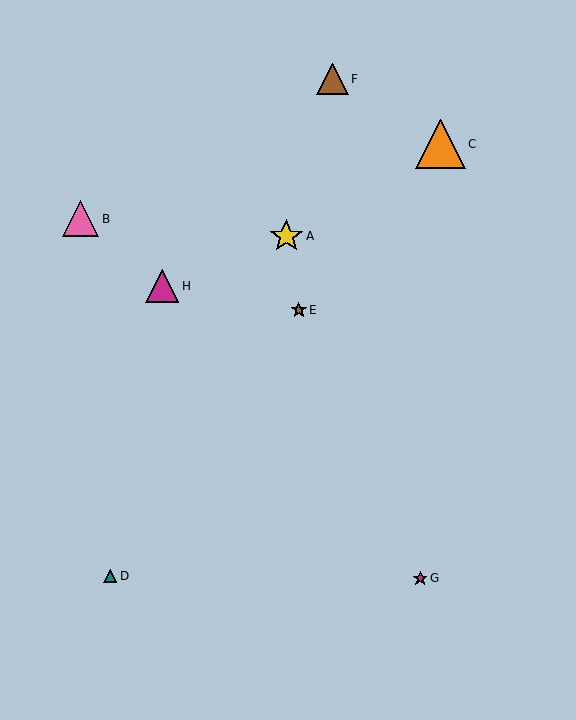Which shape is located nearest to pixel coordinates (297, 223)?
The yellow star (labeled A) at (286, 236) is nearest to that location.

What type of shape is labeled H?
Shape H is a magenta triangle.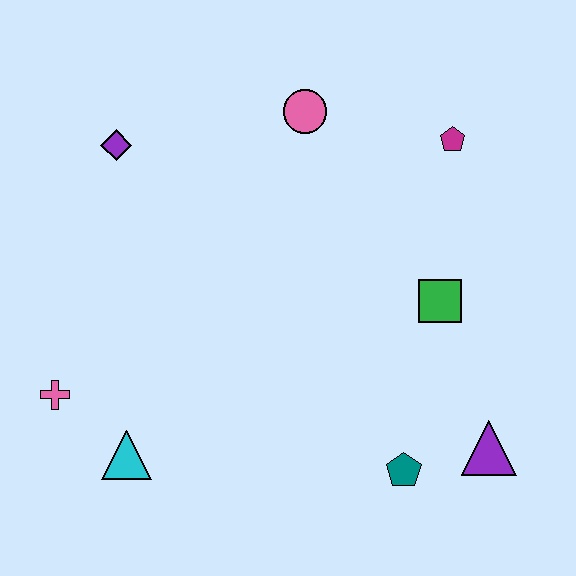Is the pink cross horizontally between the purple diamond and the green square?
No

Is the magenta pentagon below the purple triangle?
No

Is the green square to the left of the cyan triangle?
No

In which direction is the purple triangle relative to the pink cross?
The purple triangle is to the right of the pink cross.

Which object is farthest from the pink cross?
The magenta pentagon is farthest from the pink cross.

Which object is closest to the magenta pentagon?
The pink circle is closest to the magenta pentagon.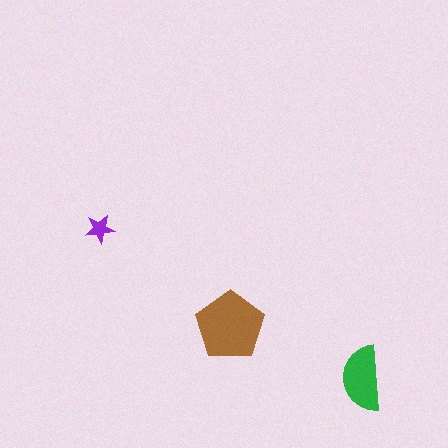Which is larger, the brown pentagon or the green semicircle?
The brown pentagon.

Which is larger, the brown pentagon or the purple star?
The brown pentagon.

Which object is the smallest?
The purple star.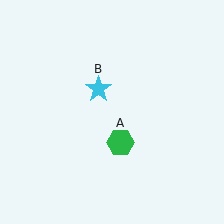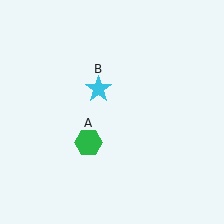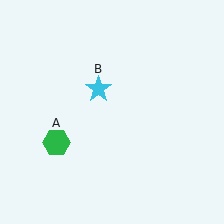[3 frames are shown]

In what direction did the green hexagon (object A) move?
The green hexagon (object A) moved left.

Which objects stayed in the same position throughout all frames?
Cyan star (object B) remained stationary.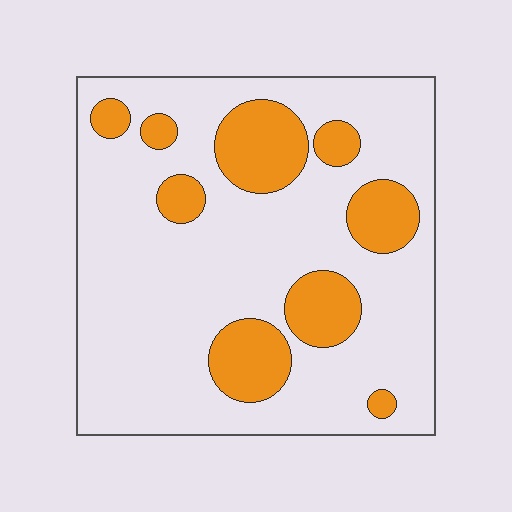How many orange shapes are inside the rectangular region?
9.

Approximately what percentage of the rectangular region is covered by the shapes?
Approximately 20%.